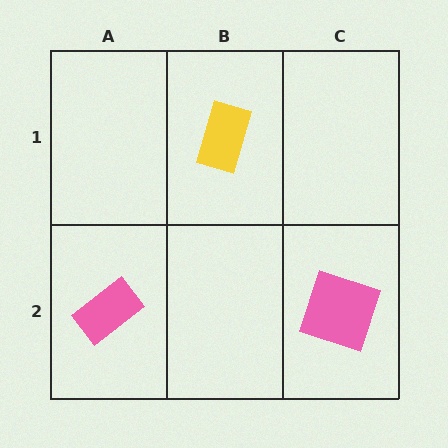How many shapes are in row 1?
1 shape.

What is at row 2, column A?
A pink rectangle.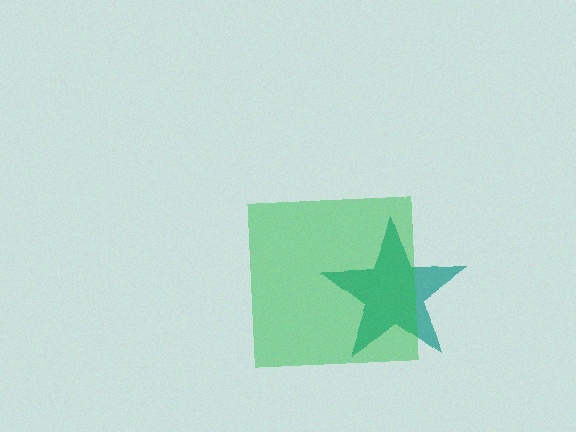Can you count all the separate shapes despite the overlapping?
Yes, there are 2 separate shapes.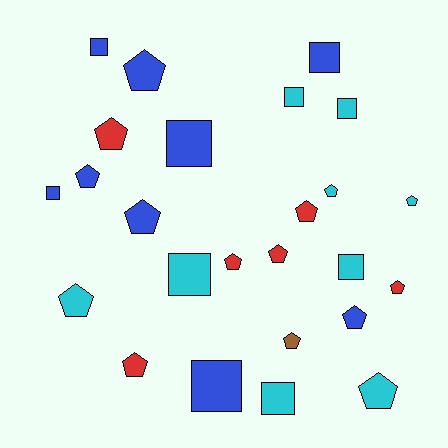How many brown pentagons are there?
There is 1 brown pentagon.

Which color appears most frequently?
Blue, with 9 objects.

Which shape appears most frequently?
Pentagon, with 15 objects.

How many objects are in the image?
There are 25 objects.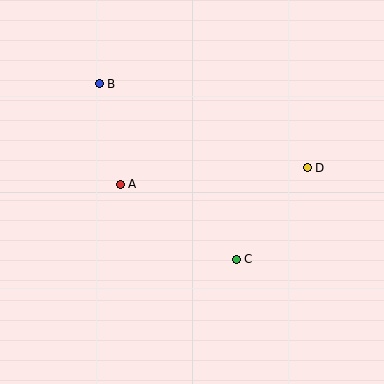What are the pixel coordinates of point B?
Point B is at (99, 84).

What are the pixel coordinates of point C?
Point C is at (236, 259).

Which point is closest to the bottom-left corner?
Point A is closest to the bottom-left corner.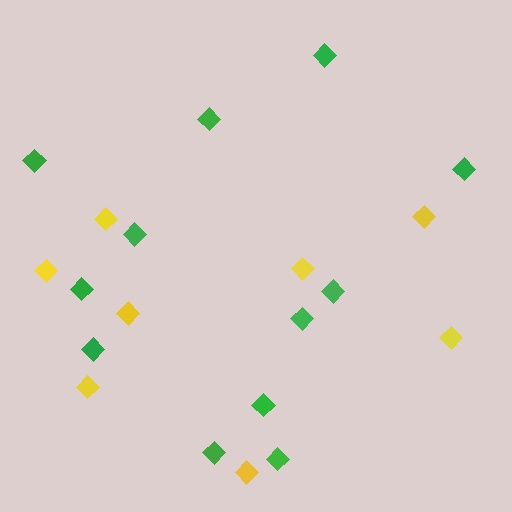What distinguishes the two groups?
There are 2 groups: one group of yellow diamonds (8) and one group of green diamonds (12).